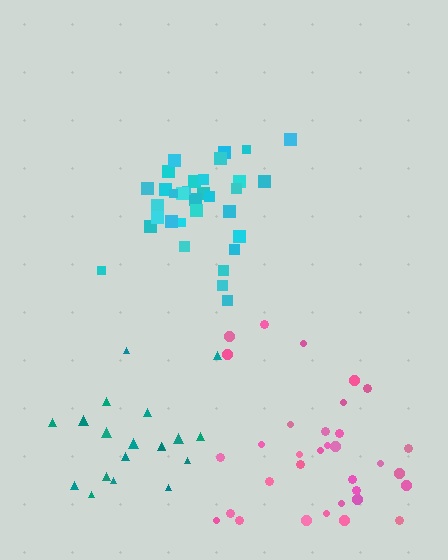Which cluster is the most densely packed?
Cyan.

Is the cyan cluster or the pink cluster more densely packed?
Cyan.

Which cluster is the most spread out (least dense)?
Pink.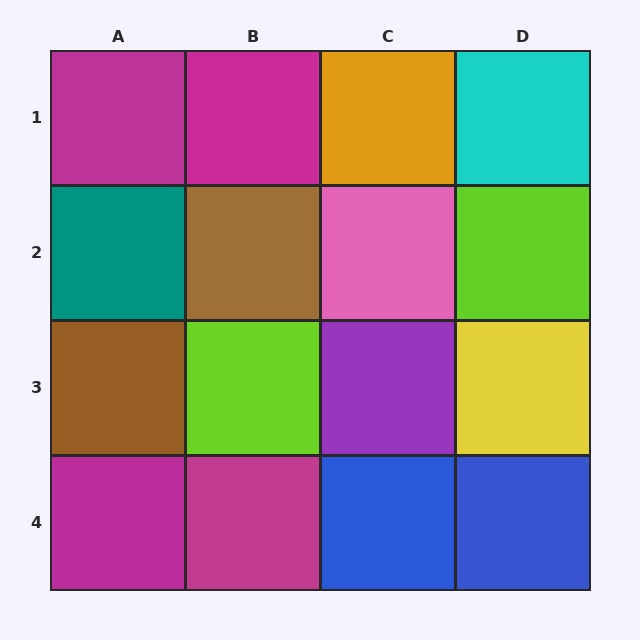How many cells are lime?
2 cells are lime.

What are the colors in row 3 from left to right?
Brown, lime, purple, yellow.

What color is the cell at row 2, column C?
Pink.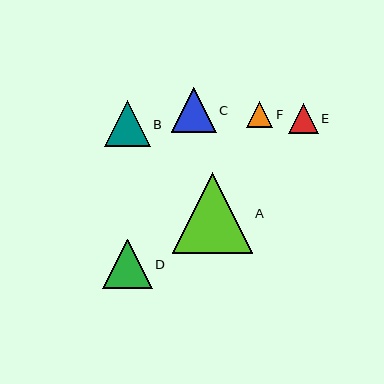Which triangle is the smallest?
Triangle F is the smallest with a size of approximately 26 pixels.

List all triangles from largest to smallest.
From largest to smallest: A, D, B, C, E, F.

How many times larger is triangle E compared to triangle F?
Triangle E is approximately 1.1 times the size of triangle F.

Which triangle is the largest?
Triangle A is the largest with a size of approximately 80 pixels.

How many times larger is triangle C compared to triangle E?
Triangle C is approximately 1.5 times the size of triangle E.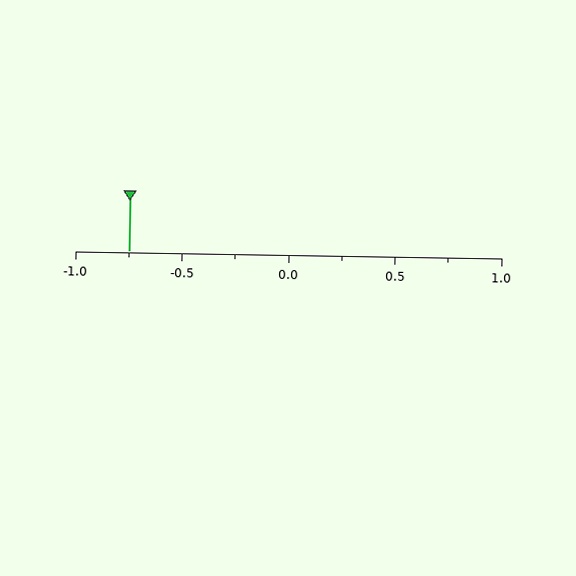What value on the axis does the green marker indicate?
The marker indicates approximately -0.75.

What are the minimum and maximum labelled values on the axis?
The axis runs from -1.0 to 1.0.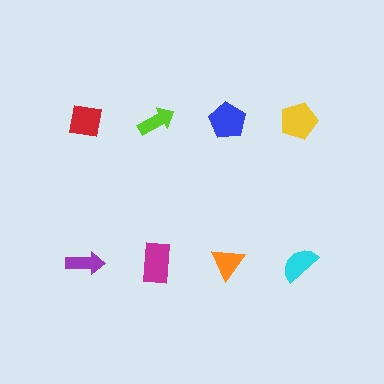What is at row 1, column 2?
A lime arrow.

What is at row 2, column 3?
An orange triangle.